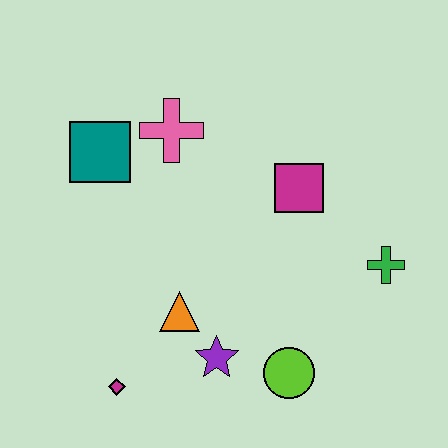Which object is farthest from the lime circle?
The teal square is farthest from the lime circle.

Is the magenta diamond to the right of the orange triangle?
No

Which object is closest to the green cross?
The magenta square is closest to the green cross.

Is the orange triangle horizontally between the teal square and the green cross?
Yes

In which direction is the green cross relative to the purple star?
The green cross is to the right of the purple star.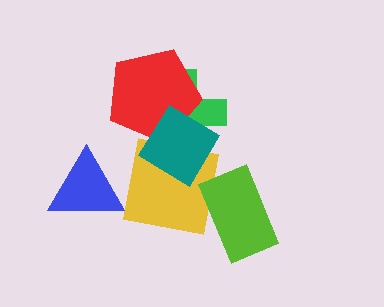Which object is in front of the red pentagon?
The teal diamond is in front of the red pentagon.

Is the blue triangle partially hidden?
No, no other shape covers it.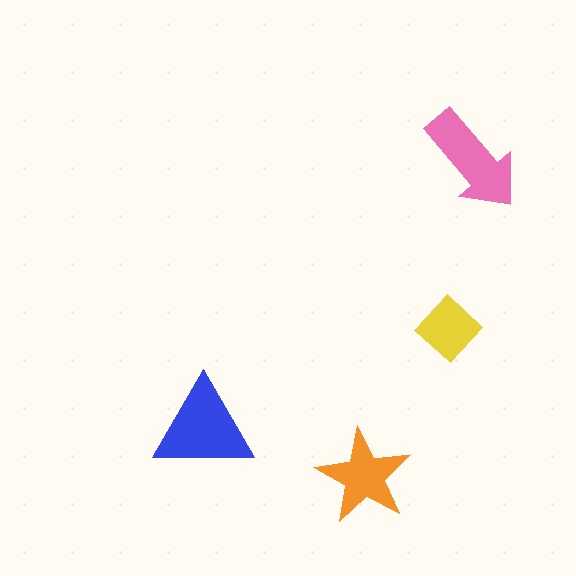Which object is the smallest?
The yellow diamond.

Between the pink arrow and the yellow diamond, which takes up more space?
The pink arrow.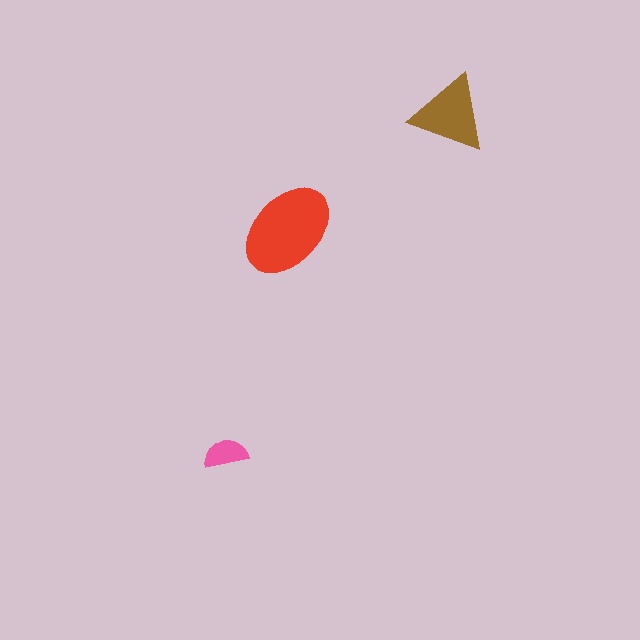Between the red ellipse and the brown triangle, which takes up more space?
The red ellipse.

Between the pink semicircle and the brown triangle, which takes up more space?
The brown triangle.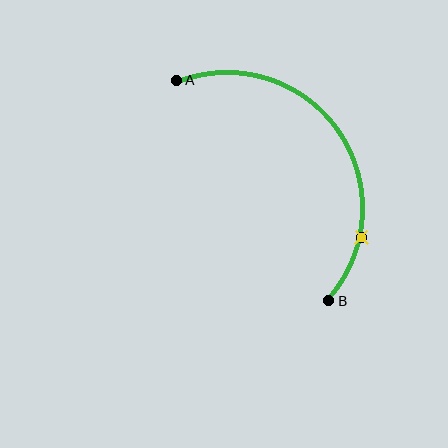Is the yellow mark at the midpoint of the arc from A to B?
No. The yellow mark lies on the arc but is closer to endpoint B. The arc midpoint would be at the point on the curve equidistant along the arc from both A and B.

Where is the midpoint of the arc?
The arc midpoint is the point on the curve farthest from the straight line joining A and B. It sits above and to the right of that line.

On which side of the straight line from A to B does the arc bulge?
The arc bulges above and to the right of the straight line connecting A and B.